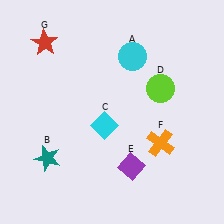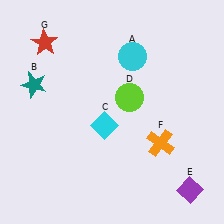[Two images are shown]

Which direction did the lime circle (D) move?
The lime circle (D) moved left.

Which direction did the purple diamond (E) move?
The purple diamond (E) moved right.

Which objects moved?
The objects that moved are: the teal star (B), the lime circle (D), the purple diamond (E).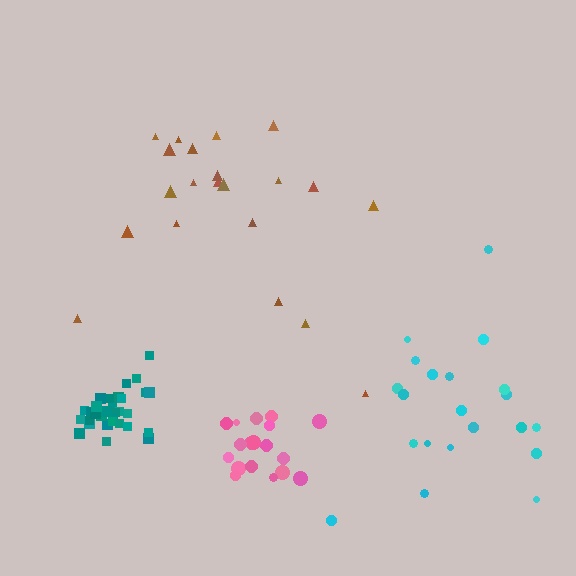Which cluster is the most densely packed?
Teal.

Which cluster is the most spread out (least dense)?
Brown.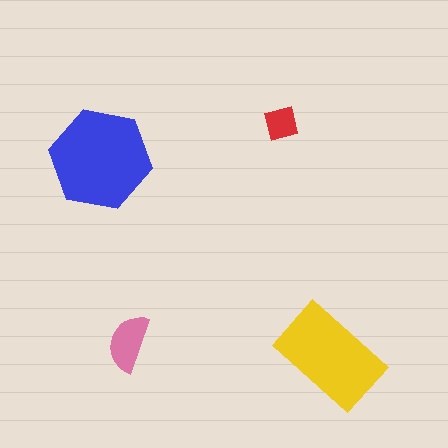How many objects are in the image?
There are 4 objects in the image.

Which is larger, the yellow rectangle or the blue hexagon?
The blue hexagon.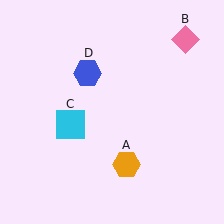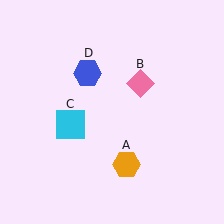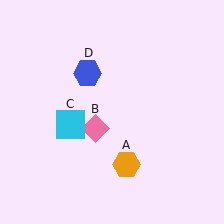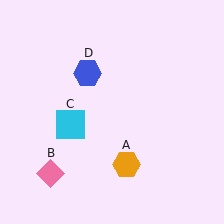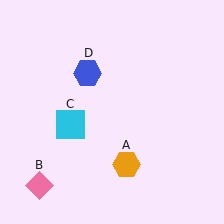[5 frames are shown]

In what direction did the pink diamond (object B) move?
The pink diamond (object B) moved down and to the left.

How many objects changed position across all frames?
1 object changed position: pink diamond (object B).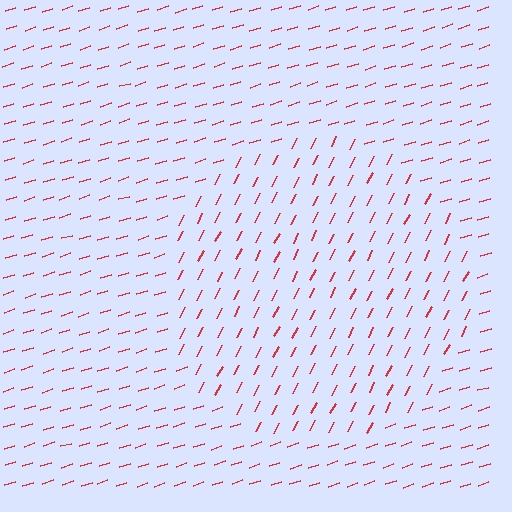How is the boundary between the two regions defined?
The boundary is defined purely by a change in line orientation (approximately 45 degrees difference). All lines are the same color and thickness.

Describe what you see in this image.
The image is filled with small red line segments. A circle region in the image has lines oriented differently from the surrounding lines, creating a visible texture boundary.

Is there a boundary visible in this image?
Yes, there is a texture boundary formed by a change in line orientation.